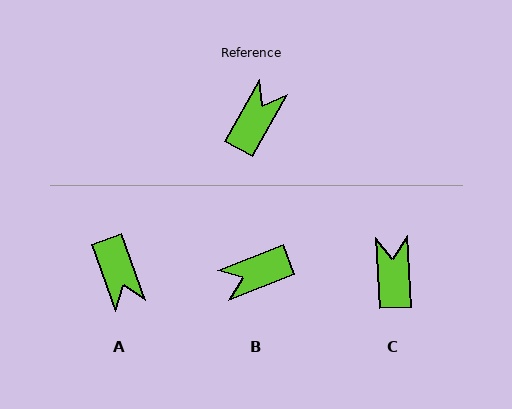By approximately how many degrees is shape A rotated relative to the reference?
Approximately 131 degrees clockwise.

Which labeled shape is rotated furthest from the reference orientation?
B, about 140 degrees away.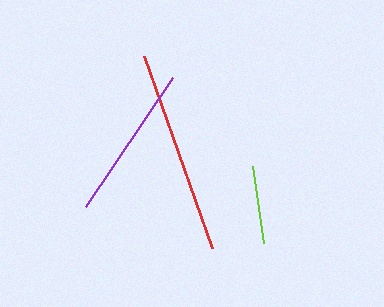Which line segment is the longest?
The red line is the longest at approximately 204 pixels.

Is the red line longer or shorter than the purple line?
The red line is longer than the purple line.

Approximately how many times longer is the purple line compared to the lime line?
The purple line is approximately 2.0 times the length of the lime line.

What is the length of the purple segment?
The purple segment is approximately 156 pixels long.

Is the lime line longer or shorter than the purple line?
The purple line is longer than the lime line.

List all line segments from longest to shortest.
From longest to shortest: red, purple, lime.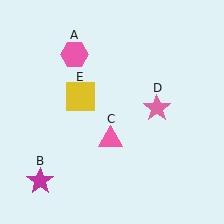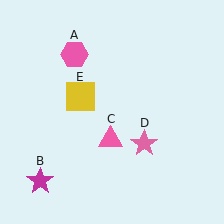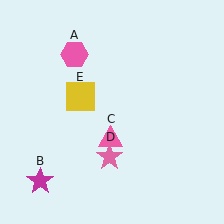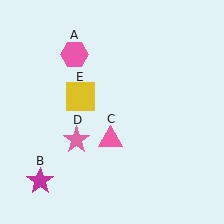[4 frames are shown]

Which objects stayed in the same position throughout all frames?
Pink hexagon (object A) and magenta star (object B) and pink triangle (object C) and yellow square (object E) remained stationary.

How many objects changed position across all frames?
1 object changed position: pink star (object D).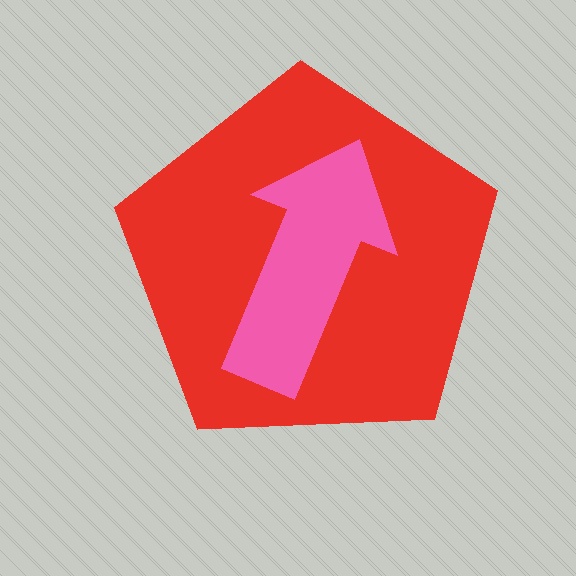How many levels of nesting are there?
2.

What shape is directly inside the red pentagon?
The pink arrow.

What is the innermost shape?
The pink arrow.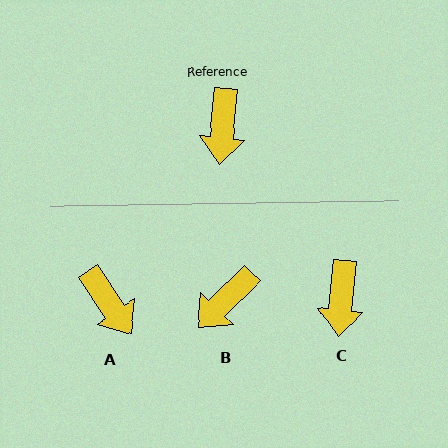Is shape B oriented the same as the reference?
No, it is off by about 40 degrees.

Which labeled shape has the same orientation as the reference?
C.